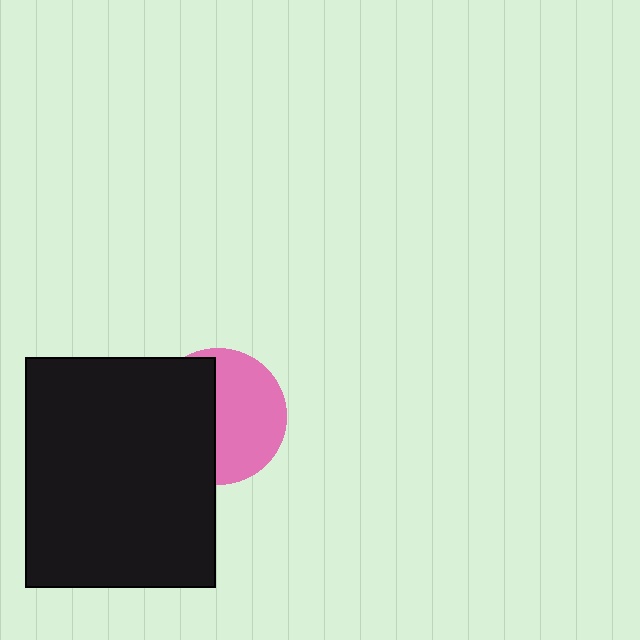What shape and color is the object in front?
The object in front is a black rectangle.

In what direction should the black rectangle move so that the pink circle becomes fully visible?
The black rectangle should move left. That is the shortest direction to clear the overlap and leave the pink circle fully visible.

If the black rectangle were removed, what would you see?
You would see the complete pink circle.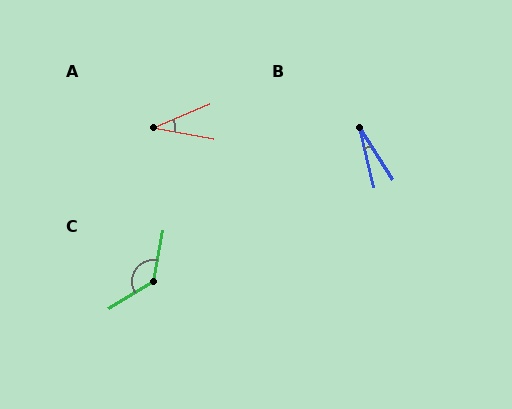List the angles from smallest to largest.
B (19°), A (34°), C (131°).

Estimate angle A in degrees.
Approximately 34 degrees.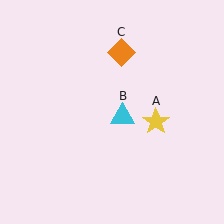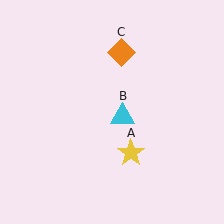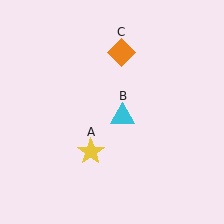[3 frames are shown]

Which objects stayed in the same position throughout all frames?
Cyan triangle (object B) and orange diamond (object C) remained stationary.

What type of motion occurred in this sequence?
The yellow star (object A) rotated clockwise around the center of the scene.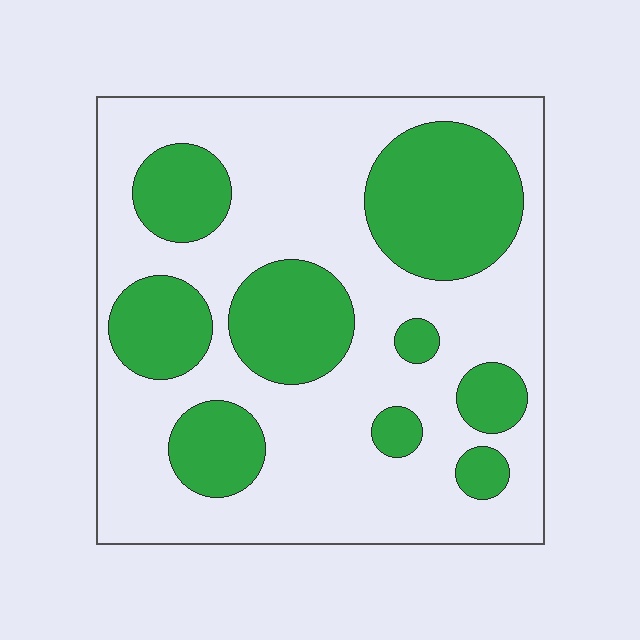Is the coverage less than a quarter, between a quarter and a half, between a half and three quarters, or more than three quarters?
Between a quarter and a half.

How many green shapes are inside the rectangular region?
9.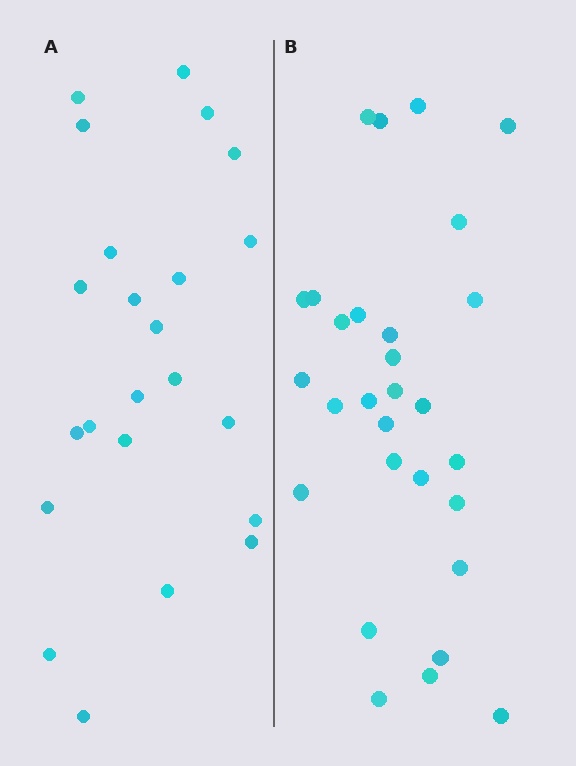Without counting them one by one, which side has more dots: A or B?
Region B (the right region) has more dots.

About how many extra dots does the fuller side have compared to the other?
Region B has about 6 more dots than region A.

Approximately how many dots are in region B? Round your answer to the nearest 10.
About 30 dots. (The exact count is 29, which rounds to 30.)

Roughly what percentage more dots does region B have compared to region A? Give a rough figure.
About 25% more.